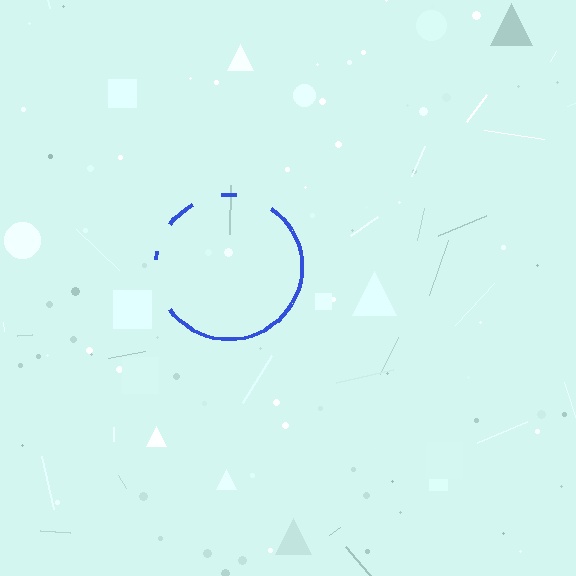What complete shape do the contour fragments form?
The contour fragments form a circle.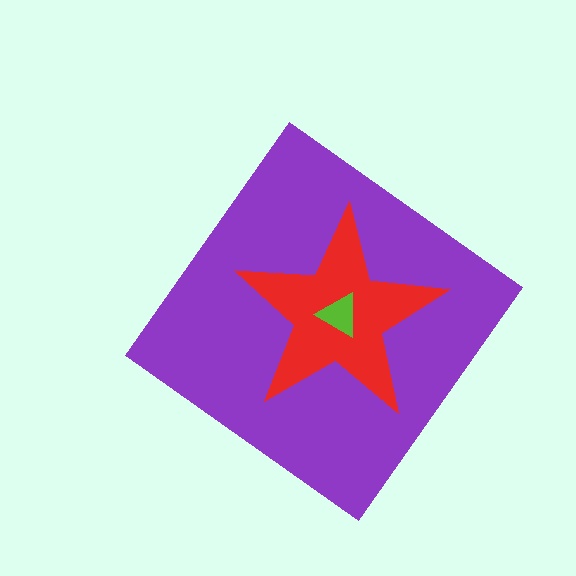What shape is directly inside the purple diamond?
The red star.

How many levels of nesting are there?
3.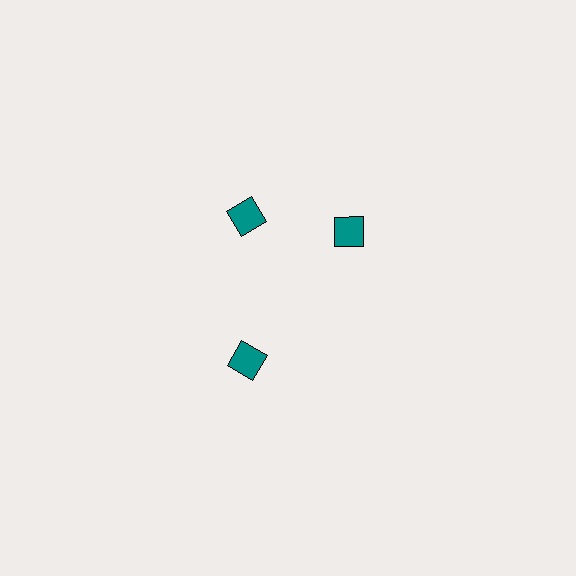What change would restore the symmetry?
The symmetry would be restored by rotating it back into even spacing with its neighbors so that all 3 squares sit at equal angles and equal distance from the center.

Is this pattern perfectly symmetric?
No. The 3 teal squares are arranged in a ring, but one element near the 3 o'clock position is rotated out of alignment along the ring, breaking the 3-fold rotational symmetry.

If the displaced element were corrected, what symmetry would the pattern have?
It would have 3-fold rotational symmetry — the pattern would map onto itself every 120 degrees.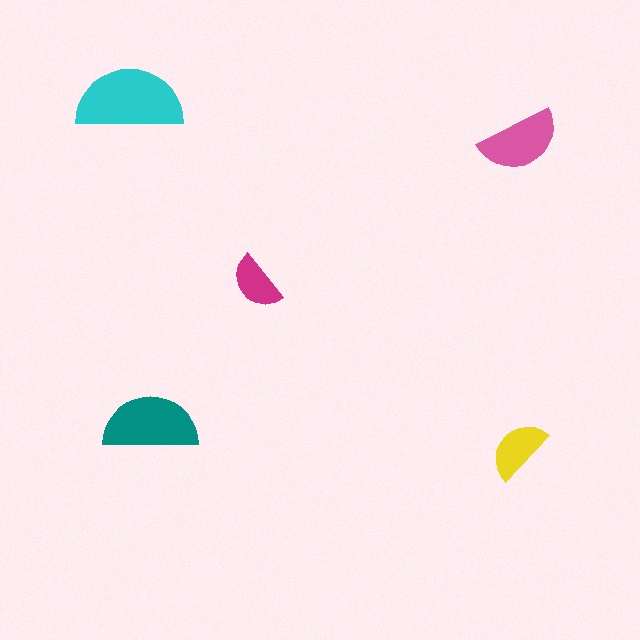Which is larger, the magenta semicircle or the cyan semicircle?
The cyan one.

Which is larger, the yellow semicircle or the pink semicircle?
The pink one.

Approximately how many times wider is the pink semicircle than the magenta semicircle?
About 1.5 times wider.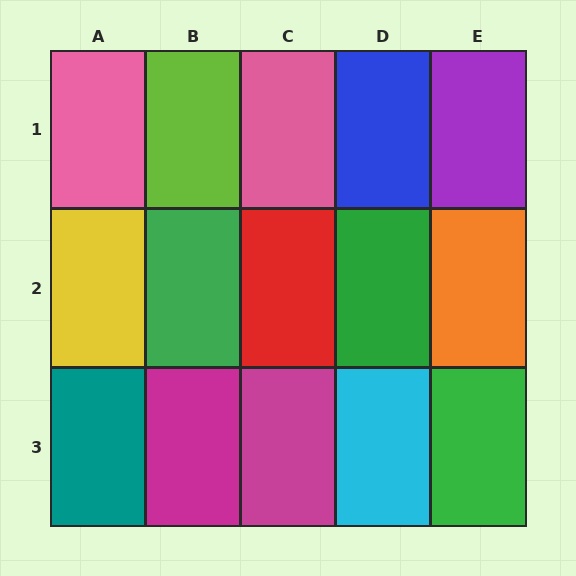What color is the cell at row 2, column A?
Yellow.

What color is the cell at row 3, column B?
Magenta.